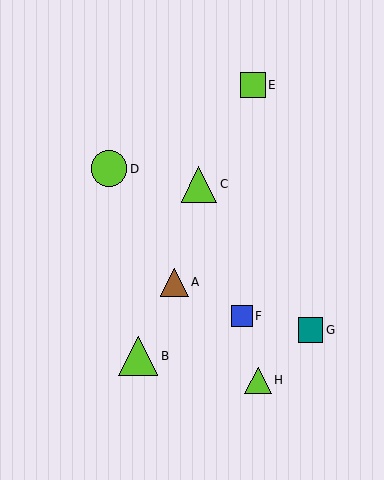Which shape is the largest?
The lime triangle (labeled B) is the largest.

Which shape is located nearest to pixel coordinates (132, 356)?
The lime triangle (labeled B) at (138, 356) is nearest to that location.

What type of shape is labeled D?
Shape D is a lime circle.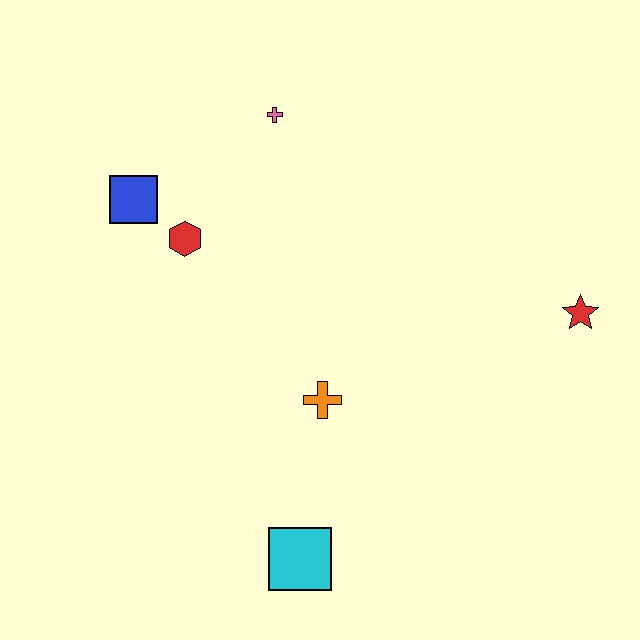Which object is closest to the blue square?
The red hexagon is closest to the blue square.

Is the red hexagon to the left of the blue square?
No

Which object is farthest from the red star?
The blue square is farthest from the red star.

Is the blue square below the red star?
No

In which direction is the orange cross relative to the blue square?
The orange cross is below the blue square.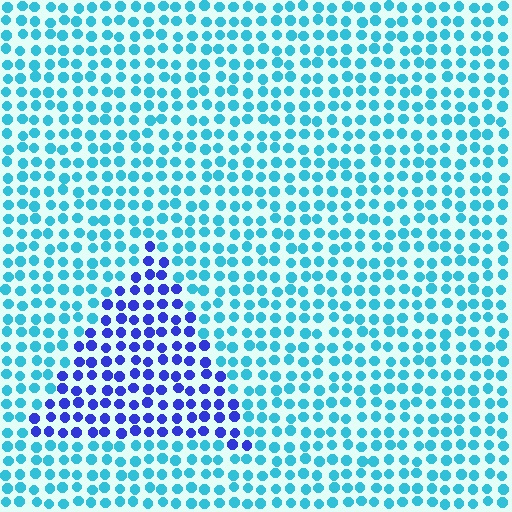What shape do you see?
I see a triangle.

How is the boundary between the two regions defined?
The boundary is defined purely by a slight shift in hue (about 50 degrees). Spacing, size, and orientation are identical on both sides.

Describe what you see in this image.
The image is filled with small cyan elements in a uniform arrangement. A triangle-shaped region is visible where the elements are tinted to a slightly different hue, forming a subtle color boundary.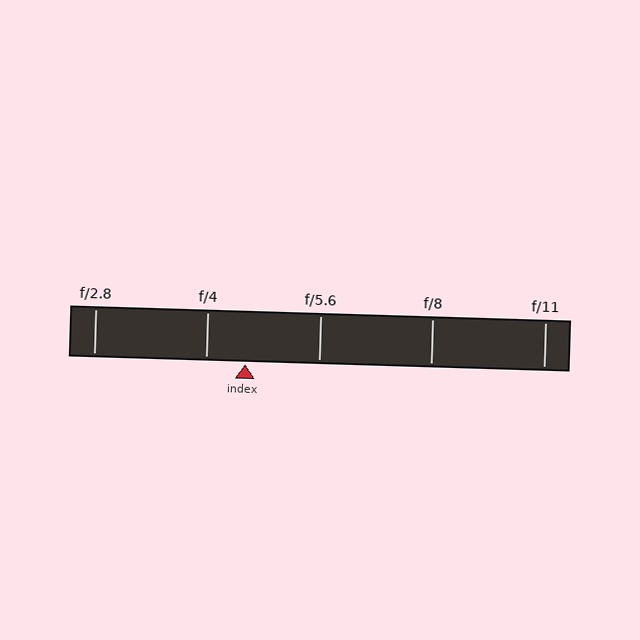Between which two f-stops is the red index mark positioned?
The index mark is between f/4 and f/5.6.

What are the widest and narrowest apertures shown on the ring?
The widest aperture shown is f/2.8 and the narrowest is f/11.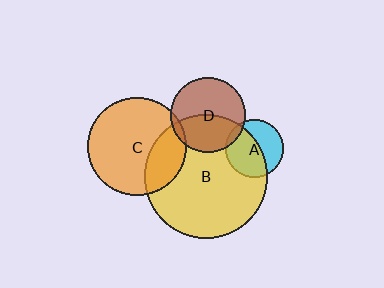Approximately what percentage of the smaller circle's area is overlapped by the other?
Approximately 10%.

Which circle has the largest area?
Circle B (yellow).